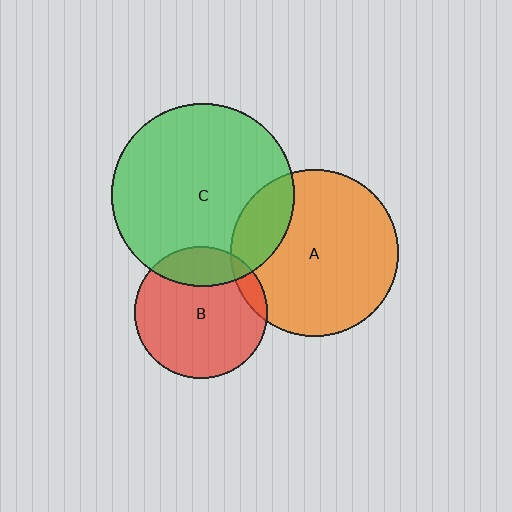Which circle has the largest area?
Circle C (green).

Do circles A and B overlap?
Yes.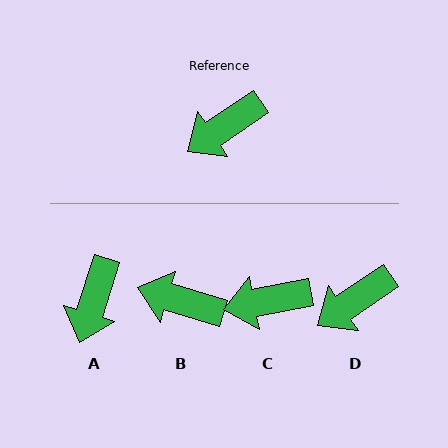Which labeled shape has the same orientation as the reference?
D.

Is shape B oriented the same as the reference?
No, it is off by about 50 degrees.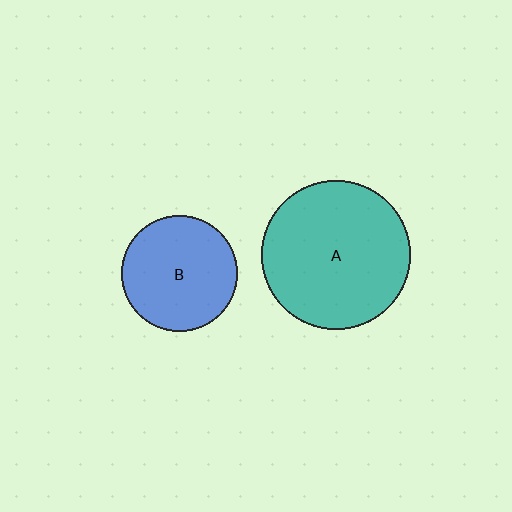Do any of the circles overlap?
No, none of the circles overlap.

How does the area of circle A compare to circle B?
Approximately 1.6 times.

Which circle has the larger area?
Circle A (teal).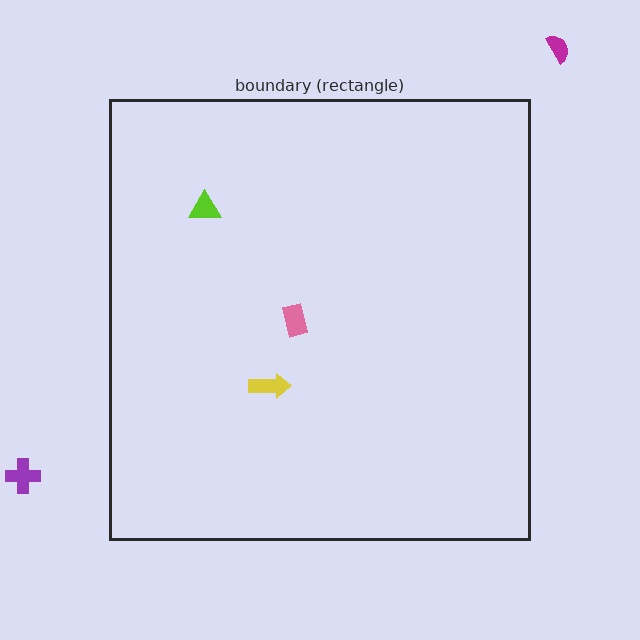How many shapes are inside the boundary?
3 inside, 2 outside.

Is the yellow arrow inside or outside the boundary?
Inside.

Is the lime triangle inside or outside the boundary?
Inside.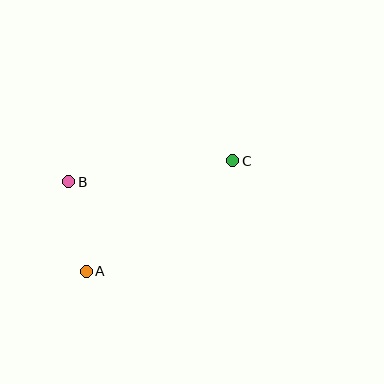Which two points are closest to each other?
Points A and B are closest to each other.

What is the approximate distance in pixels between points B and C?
The distance between B and C is approximately 165 pixels.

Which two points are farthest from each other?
Points A and C are farthest from each other.